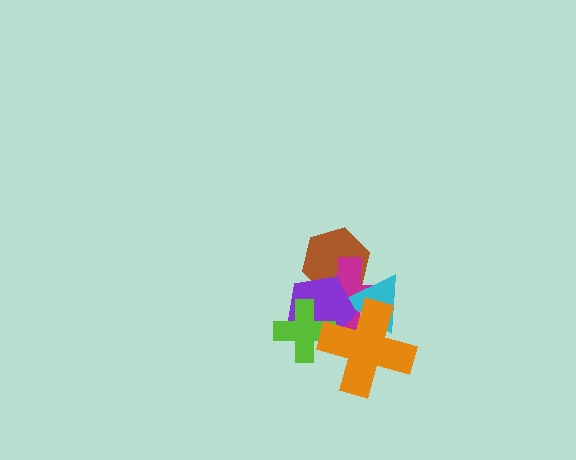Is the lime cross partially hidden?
Yes, it is partially covered by another shape.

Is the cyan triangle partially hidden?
Yes, it is partially covered by another shape.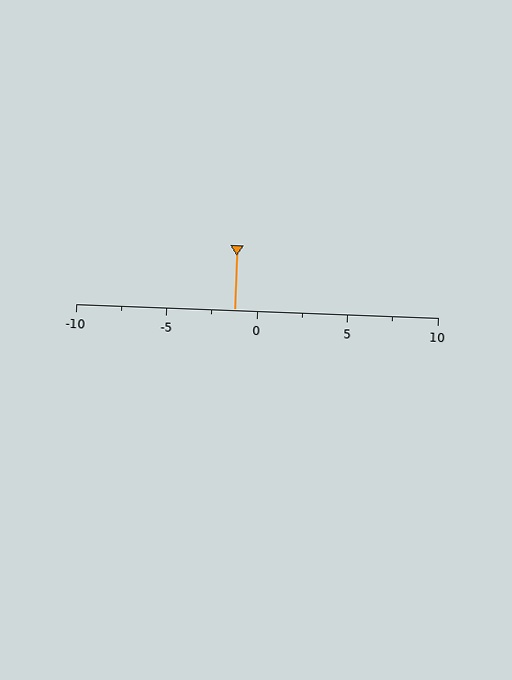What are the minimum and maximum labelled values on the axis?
The axis runs from -10 to 10.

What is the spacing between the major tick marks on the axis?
The major ticks are spaced 5 apart.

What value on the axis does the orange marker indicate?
The marker indicates approximately -1.2.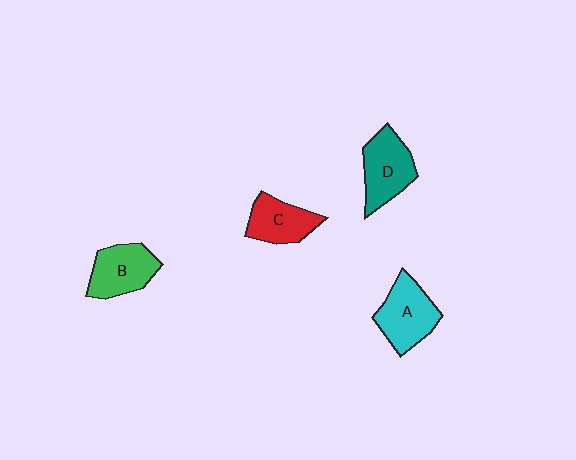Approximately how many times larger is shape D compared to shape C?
Approximately 1.2 times.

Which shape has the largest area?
Shape A (cyan).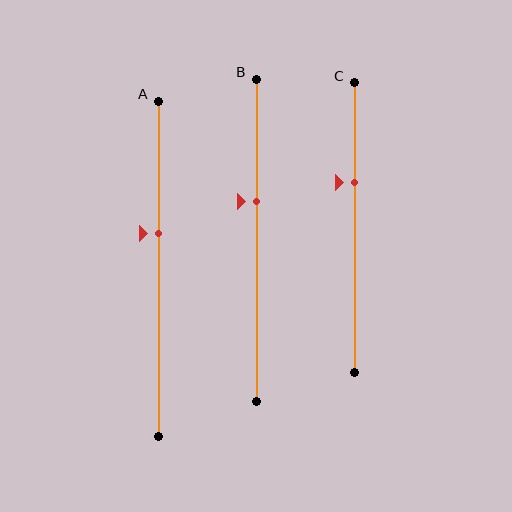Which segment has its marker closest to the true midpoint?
Segment A has its marker closest to the true midpoint.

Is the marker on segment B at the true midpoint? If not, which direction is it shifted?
No, the marker on segment B is shifted upward by about 12% of the segment length.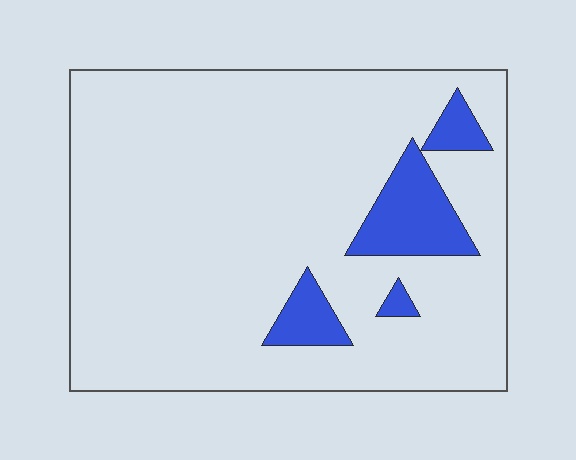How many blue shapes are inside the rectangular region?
4.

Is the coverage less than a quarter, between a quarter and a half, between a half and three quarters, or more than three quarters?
Less than a quarter.